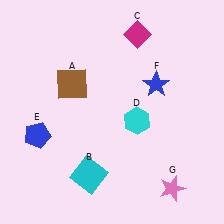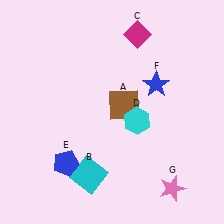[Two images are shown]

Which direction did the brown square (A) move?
The brown square (A) moved right.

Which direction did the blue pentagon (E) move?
The blue pentagon (E) moved right.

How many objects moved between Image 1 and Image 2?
2 objects moved between the two images.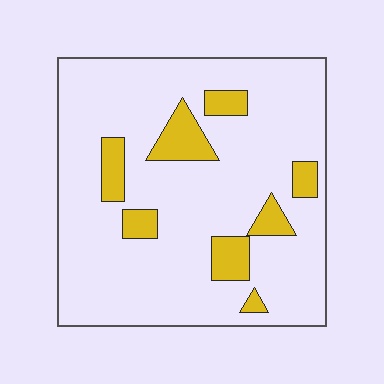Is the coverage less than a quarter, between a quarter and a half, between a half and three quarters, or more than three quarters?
Less than a quarter.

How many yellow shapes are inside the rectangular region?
8.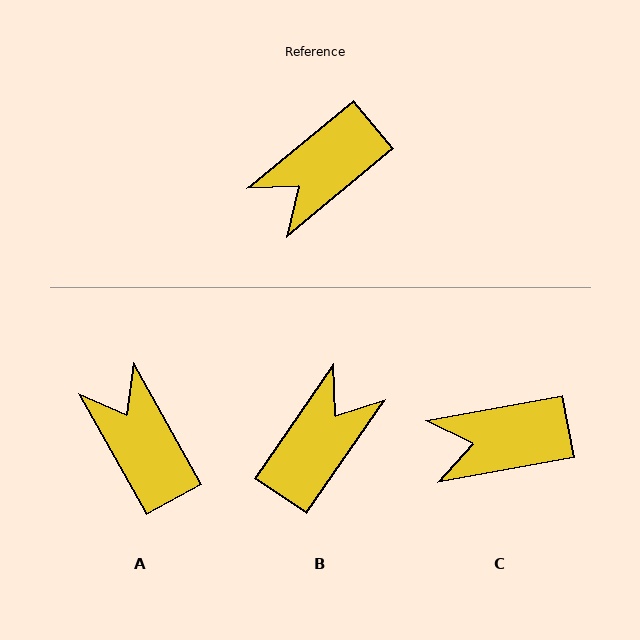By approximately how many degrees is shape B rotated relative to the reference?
Approximately 164 degrees clockwise.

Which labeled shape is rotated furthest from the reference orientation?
B, about 164 degrees away.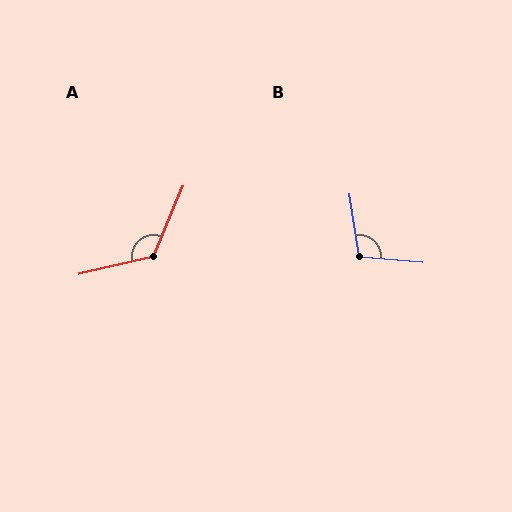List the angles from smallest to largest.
B (104°), A (126°).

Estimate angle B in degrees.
Approximately 104 degrees.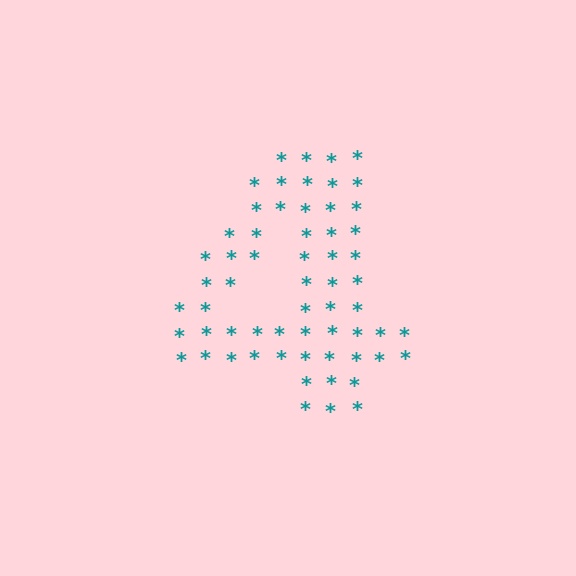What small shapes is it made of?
It is made of small asterisks.